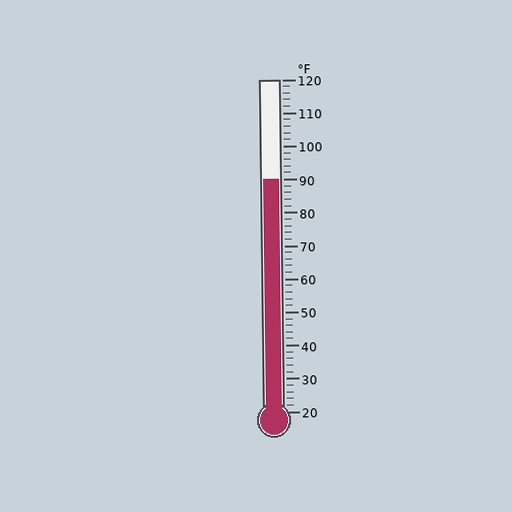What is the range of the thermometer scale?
The thermometer scale ranges from 20°F to 120°F.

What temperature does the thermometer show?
The thermometer shows approximately 90°F.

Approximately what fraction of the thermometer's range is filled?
The thermometer is filled to approximately 70% of its range.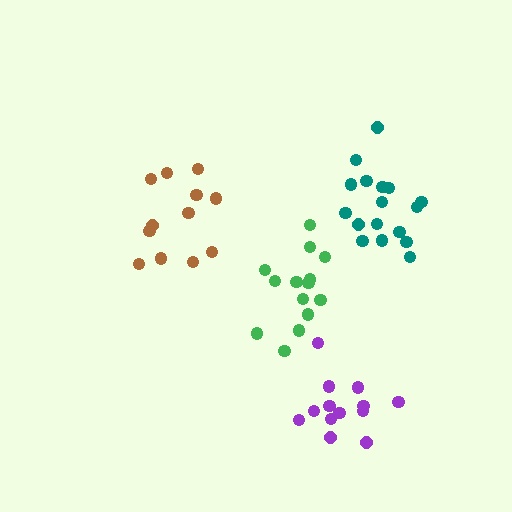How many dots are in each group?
Group 1: 14 dots, Group 2: 17 dots, Group 3: 13 dots, Group 4: 12 dots (56 total).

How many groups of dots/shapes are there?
There are 4 groups.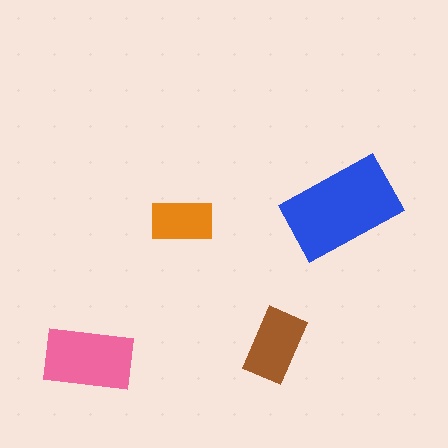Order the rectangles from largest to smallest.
the blue one, the pink one, the brown one, the orange one.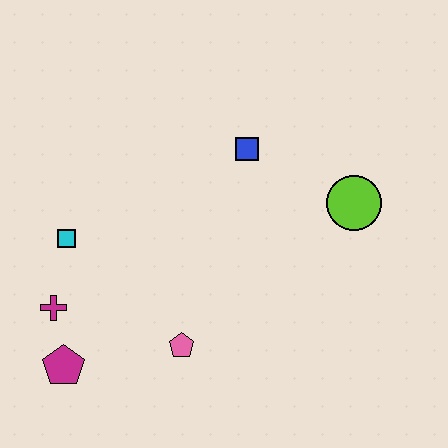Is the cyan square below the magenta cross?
No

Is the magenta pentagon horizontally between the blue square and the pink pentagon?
No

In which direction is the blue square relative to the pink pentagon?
The blue square is above the pink pentagon.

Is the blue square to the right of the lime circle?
No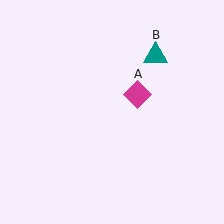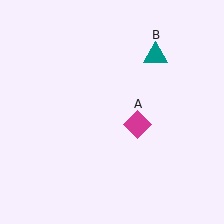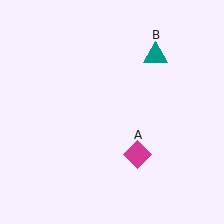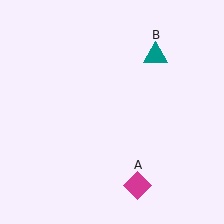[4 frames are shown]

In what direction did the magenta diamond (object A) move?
The magenta diamond (object A) moved down.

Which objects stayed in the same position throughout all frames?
Teal triangle (object B) remained stationary.